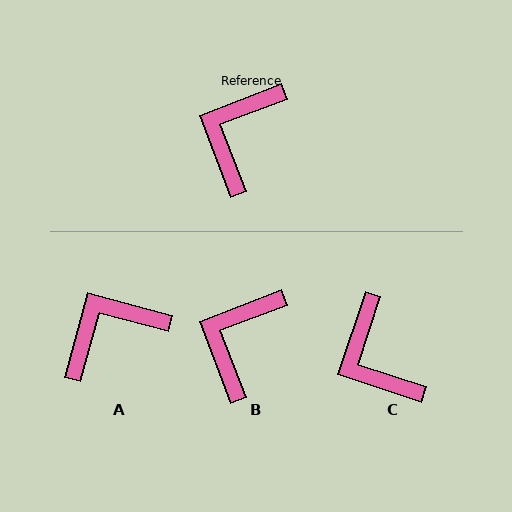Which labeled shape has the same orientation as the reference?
B.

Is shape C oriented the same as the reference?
No, it is off by about 51 degrees.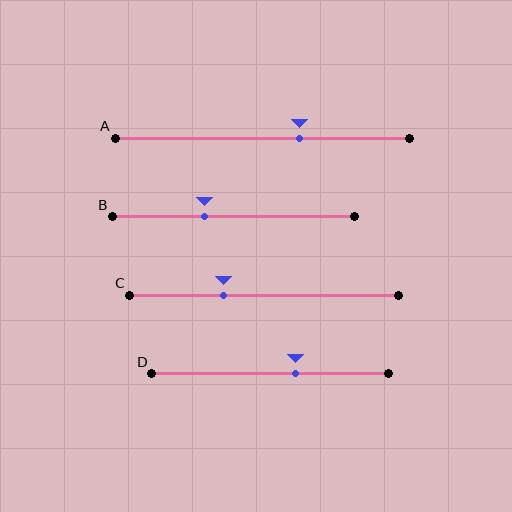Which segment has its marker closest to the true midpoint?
Segment D has its marker closest to the true midpoint.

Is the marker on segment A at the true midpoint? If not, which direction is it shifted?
No, the marker on segment A is shifted to the right by about 13% of the segment length.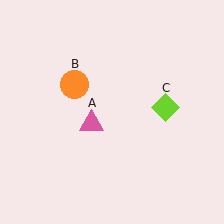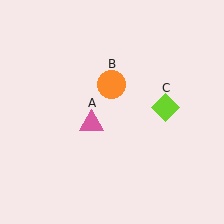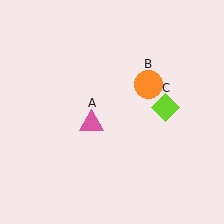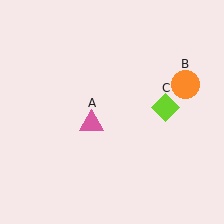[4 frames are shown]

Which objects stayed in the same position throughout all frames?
Pink triangle (object A) and lime diamond (object C) remained stationary.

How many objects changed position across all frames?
1 object changed position: orange circle (object B).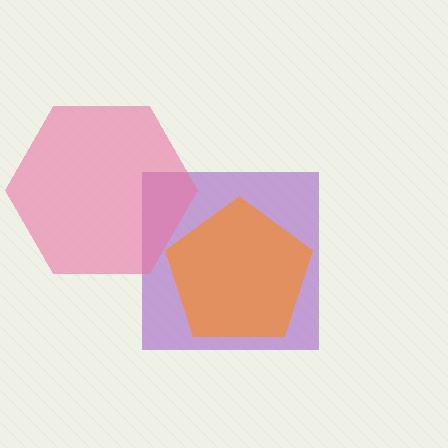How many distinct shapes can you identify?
There are 3 distinct shapes: a purple square, an orange pentagon, a pink hexagon.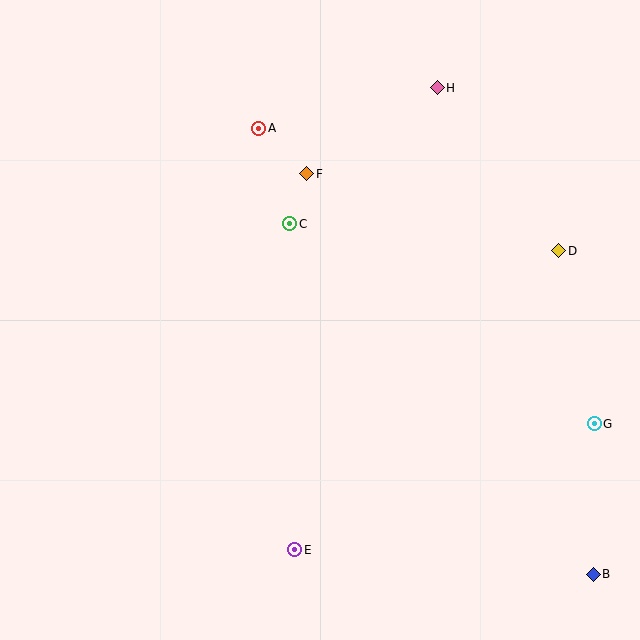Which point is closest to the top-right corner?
Point H is closest to the top-right corner.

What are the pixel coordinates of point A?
Point A is at (259, 128).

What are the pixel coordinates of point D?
Point D is at (559, 251).